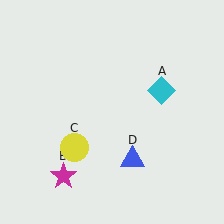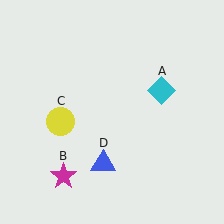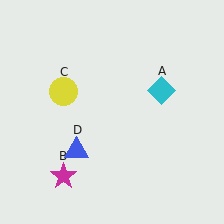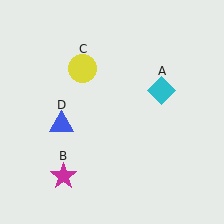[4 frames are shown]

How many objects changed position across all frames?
2 objects changed position: yellow circle (object C), blue triangle (object D).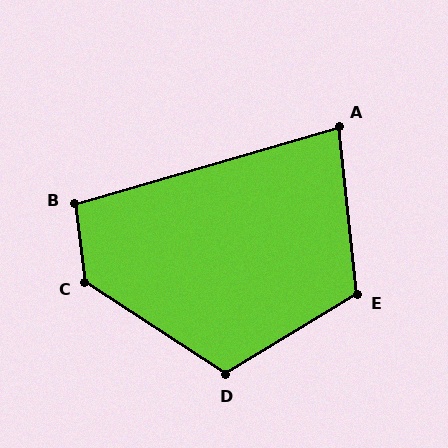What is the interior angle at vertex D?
Approximately 115 degrees (obtuse).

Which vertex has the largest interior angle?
C, at approximately 131 degrees.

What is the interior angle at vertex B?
Approximately 99 degrees (obtuse).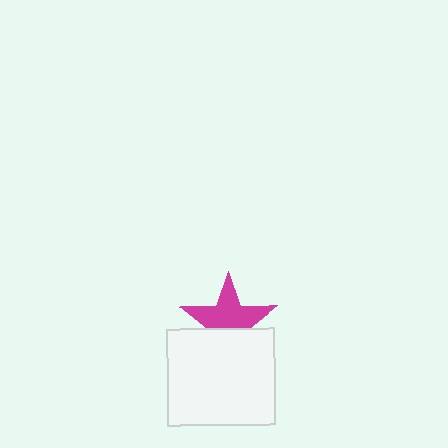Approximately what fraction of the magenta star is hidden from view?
Roughly 38% of the magenta star is hidden behind the white rectangle.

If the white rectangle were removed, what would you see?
You would see the complete magenta star.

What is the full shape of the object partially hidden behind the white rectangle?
The partially hidden object is a magenta star.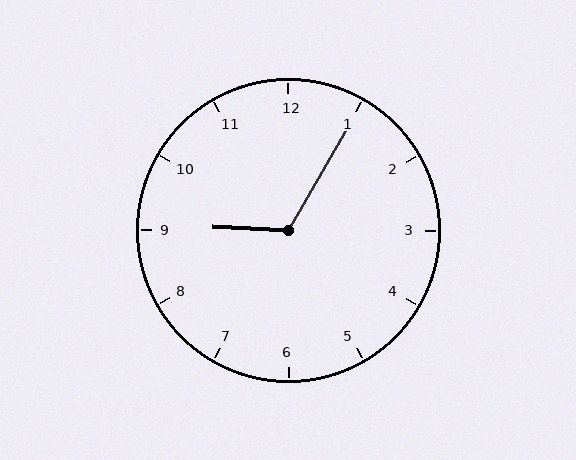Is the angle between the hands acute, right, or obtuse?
It is obtuse.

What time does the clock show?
9:05.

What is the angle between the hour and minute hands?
Approximately 118 degrees.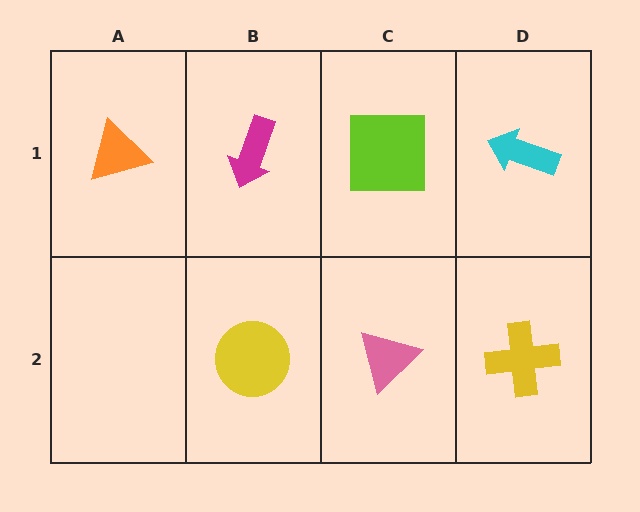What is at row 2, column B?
A yellow circle.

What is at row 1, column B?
A magenta arrow.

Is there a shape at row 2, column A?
No, that cell is empty.